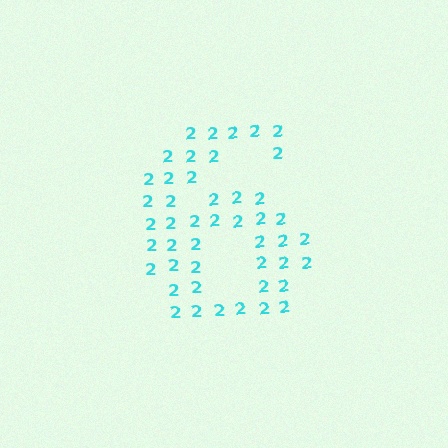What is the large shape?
The large shape is the digit 6.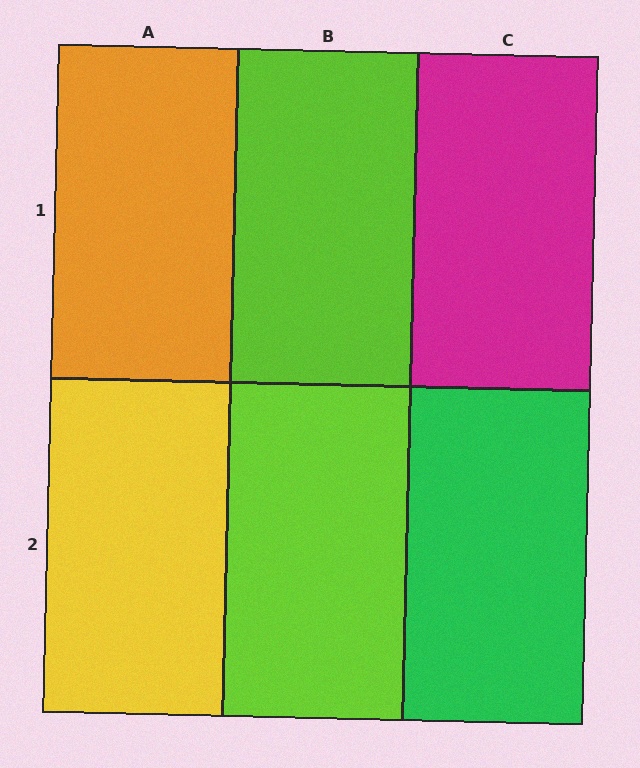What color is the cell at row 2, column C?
Green.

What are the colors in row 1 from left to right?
Orange, lime, magenta.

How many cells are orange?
1 cell is orange.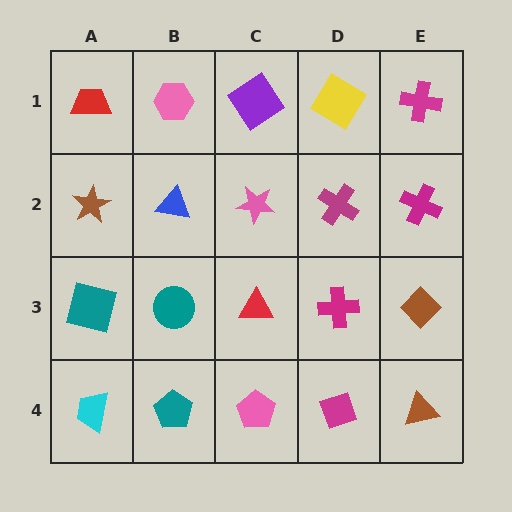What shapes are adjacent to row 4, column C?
A red triangle (row 3, column C), a teal pentagon (row 4, column B), a magenta diamond (row 4, column D).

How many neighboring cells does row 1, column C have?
3.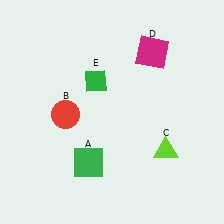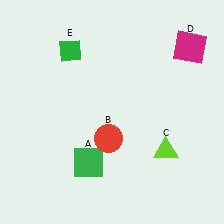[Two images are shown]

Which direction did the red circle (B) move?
The red circle (B) moved right.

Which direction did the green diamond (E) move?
The green diamond (E) moved up.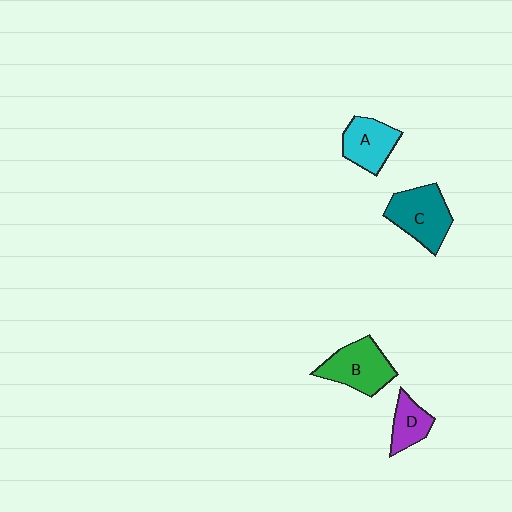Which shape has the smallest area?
Shape D (purple).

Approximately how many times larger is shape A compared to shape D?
Approximately 1.4 times.